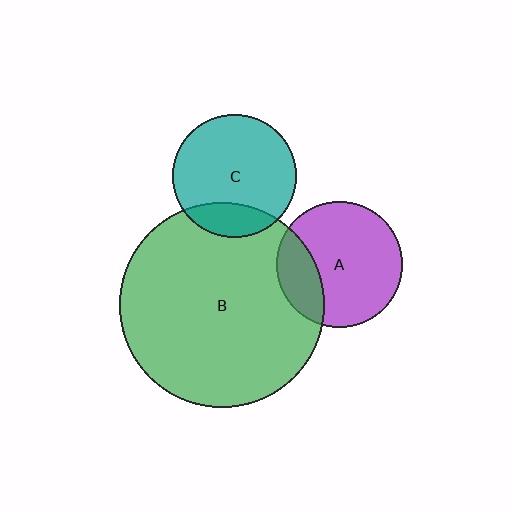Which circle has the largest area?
Circle B (green).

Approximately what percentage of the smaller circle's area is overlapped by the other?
Approximately 20%.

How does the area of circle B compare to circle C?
Approximately 2.8 times.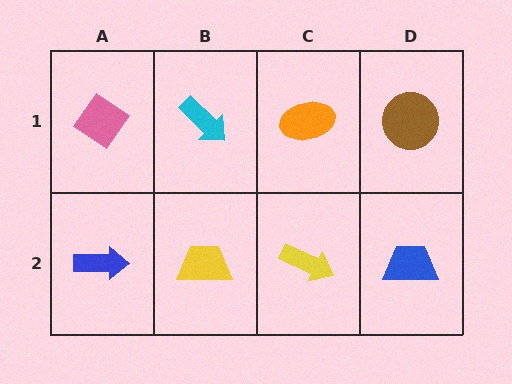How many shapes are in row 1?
4 shapes.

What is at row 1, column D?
A brown circle.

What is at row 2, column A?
A blue arrow.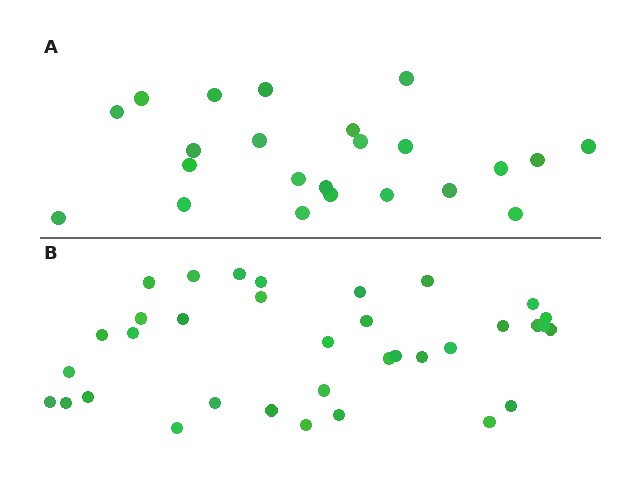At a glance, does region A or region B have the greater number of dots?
Region B (the bottom region) has more dots.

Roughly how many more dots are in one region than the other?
Region B has roughly 12 or so more dots than region A.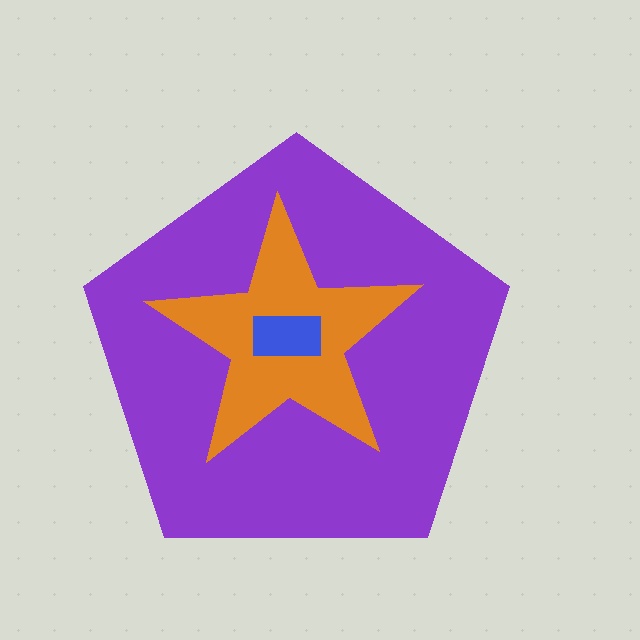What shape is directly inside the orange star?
The blue rectangle.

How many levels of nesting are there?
3.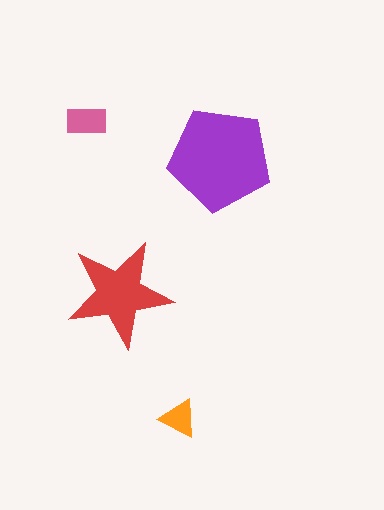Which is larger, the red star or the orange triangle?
The red star.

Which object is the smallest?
The orange triangle.